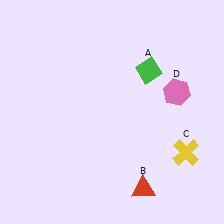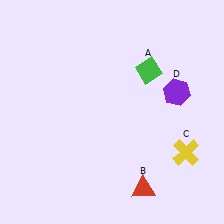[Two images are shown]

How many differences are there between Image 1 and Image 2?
There is 1 difference between the two images.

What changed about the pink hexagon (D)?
In Image 1, D is pink. In Image 2, it changed to purple.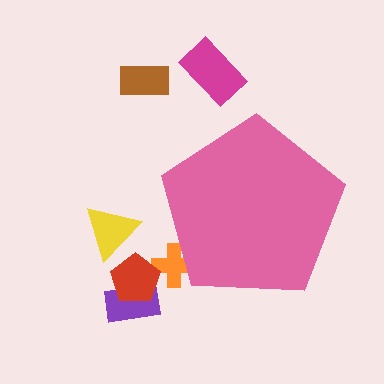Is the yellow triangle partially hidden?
No, the yellow triangle is fully visible.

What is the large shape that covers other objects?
A pink pentagon.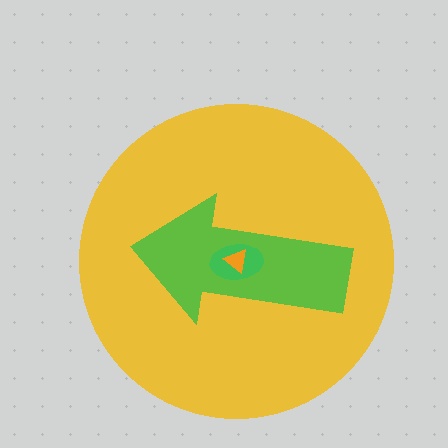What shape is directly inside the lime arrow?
The green ellipse.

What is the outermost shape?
The yellow circle.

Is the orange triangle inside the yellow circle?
Yes.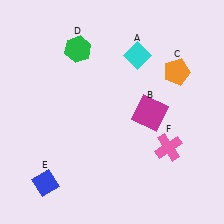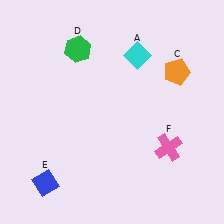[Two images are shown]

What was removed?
The magenta square (B) was removed in Image 2.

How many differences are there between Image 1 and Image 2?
There is 1 difference between the two images.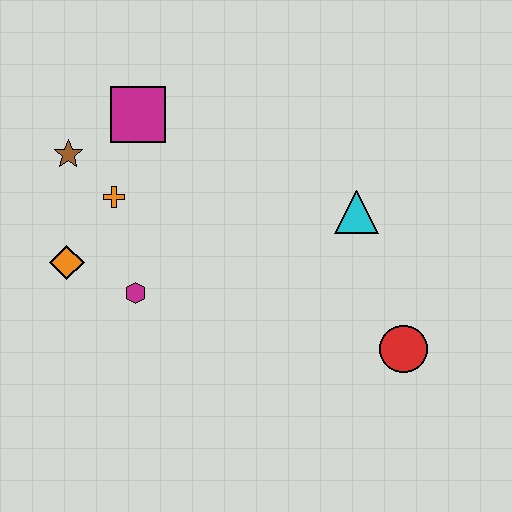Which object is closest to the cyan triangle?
The red circle is closest to the cyan triangle.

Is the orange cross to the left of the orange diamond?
No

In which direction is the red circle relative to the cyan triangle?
The red circle is below the cyan triangle.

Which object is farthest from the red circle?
The brown star is farthest from the red circle.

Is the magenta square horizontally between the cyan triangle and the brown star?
Yes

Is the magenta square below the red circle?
No